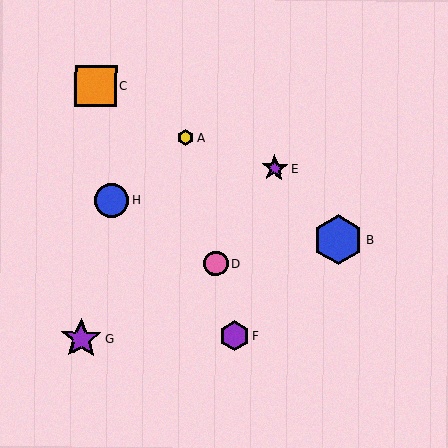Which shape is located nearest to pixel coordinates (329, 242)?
The blue hexagon (labeled B) at (338, 240) is nearest to that location.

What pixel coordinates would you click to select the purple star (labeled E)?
Click at (274, 168) to select the purple star E.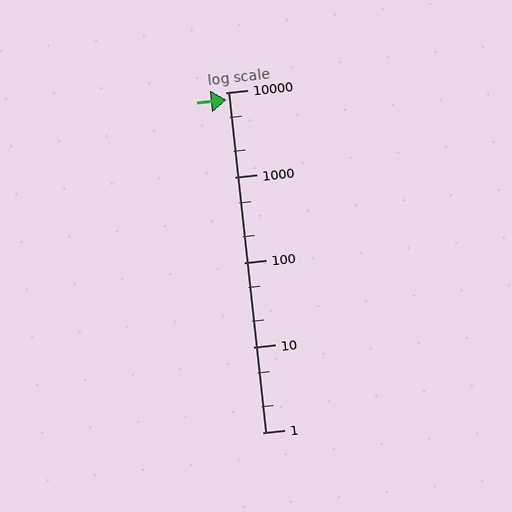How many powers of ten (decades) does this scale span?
The scale spans 4 decades, from 1 to 10000.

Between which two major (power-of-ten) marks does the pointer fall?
The pointer is between 1000 and 10000.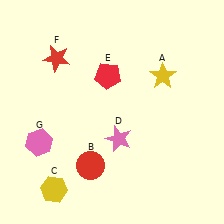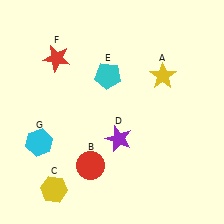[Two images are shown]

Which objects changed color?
D changed from pink to purple. E changed from red to cyan. G changed from pink to cyan.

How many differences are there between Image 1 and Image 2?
There are 3 differences between the two images.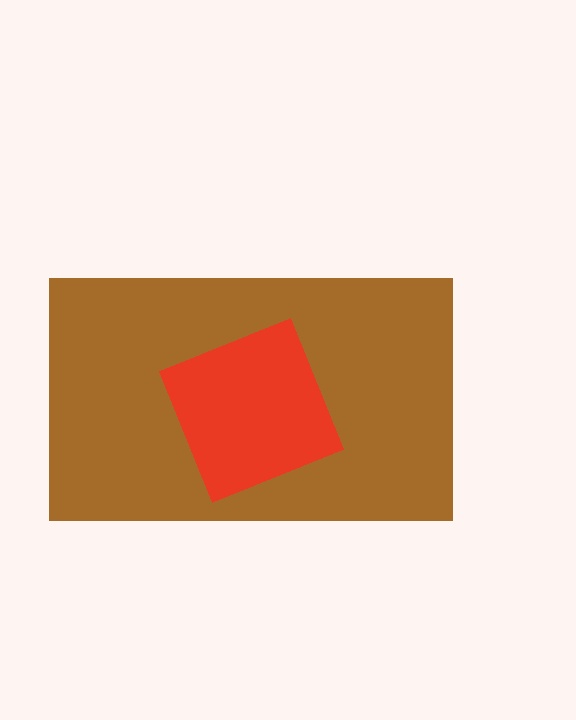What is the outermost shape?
The brown rectangle.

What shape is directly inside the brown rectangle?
The red diamond.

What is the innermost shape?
The red diamond.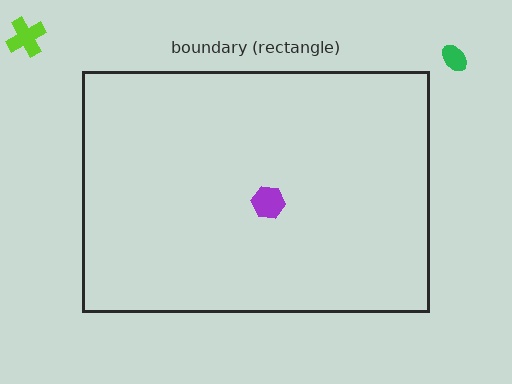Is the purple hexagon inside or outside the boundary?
Inside.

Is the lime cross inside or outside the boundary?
Outside.